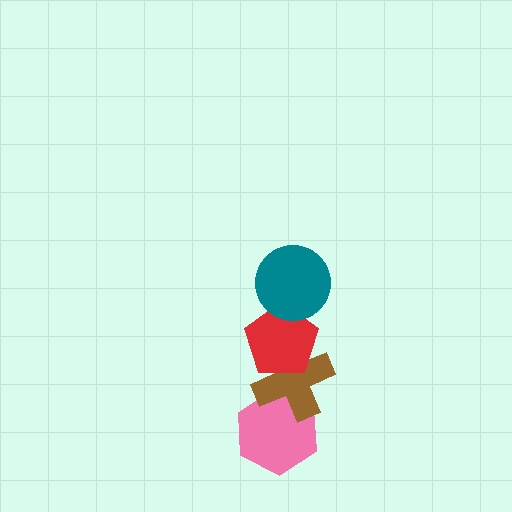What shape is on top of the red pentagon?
The teal circle is on top of the red pentagon.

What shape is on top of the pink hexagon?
The brown cross is on top of the pink hexagon.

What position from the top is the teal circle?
The teal circle is 1st from the top.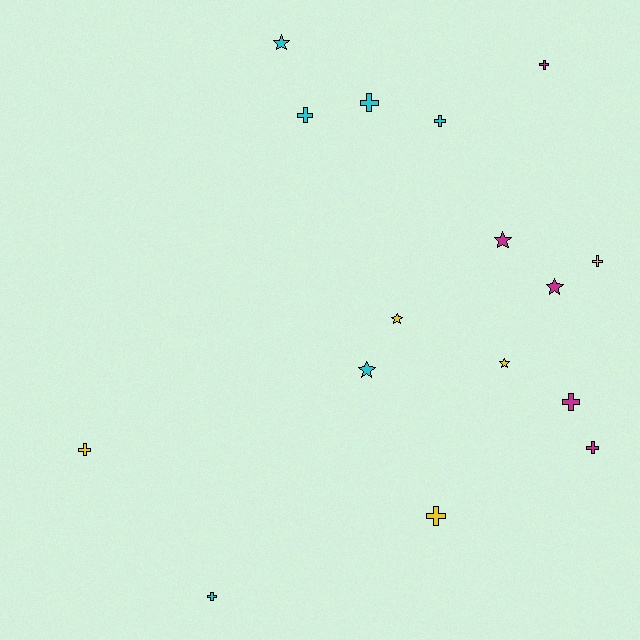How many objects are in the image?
There are 16 objects.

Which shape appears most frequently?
Cross, with 10 objects.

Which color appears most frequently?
Cyan, with 6 objects.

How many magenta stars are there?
There are 2 magenta stars.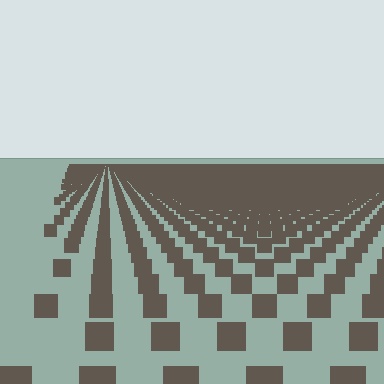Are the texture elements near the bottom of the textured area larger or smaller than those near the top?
Larger. Near the bottom, elements are closer to the viewer and appear at a bigger on-screen size.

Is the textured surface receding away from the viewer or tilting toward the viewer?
The surface is receding away from the viewer. Texture elements get smaller and denser toward the top.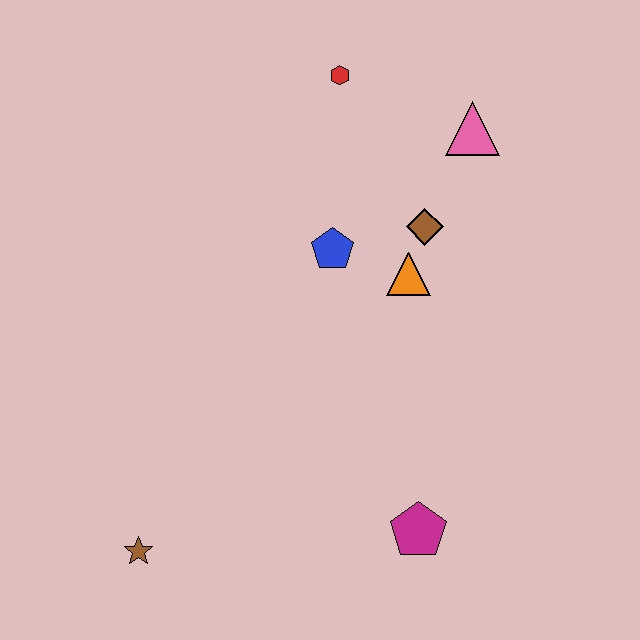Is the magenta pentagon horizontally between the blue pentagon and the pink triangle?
Yes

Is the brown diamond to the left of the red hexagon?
No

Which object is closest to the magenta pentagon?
The orange triangle is closest to the magenta pentagon.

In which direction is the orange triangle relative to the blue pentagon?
The orange triangle is to the right of the blue pentagon.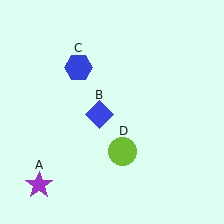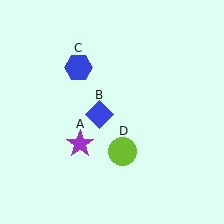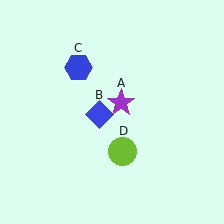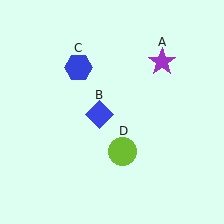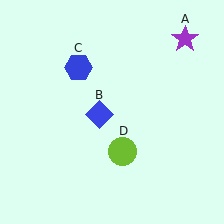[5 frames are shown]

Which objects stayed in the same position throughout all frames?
Blue diamond (object B) and blue hexagon (object C) and lime circle (object D) remained stationary.